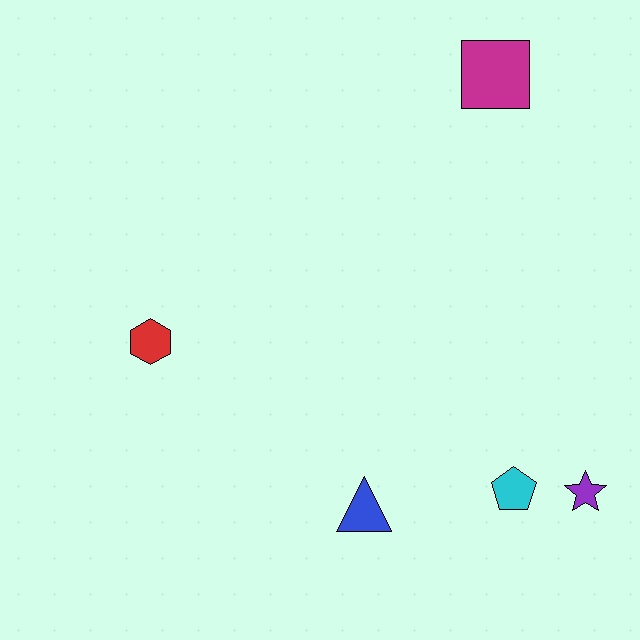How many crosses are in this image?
There are no crosses.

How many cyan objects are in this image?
There is 1 cyan object.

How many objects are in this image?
There are 5 objects.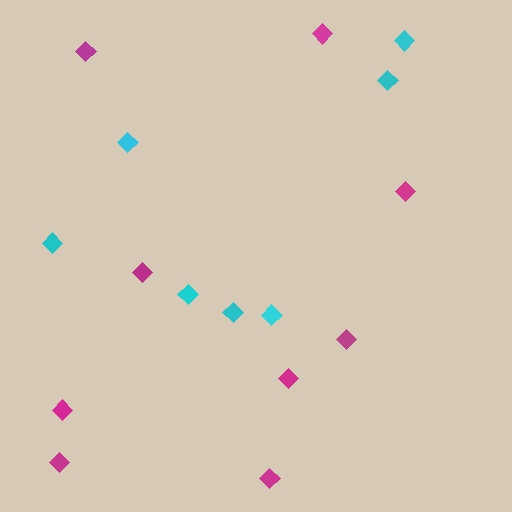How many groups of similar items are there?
There are 2 groups: one group of cyan diamonds (7) and one group of magenta diamonds (9).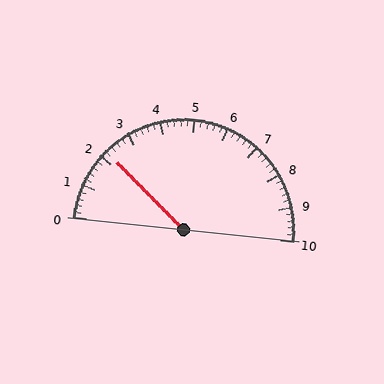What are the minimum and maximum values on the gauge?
The gauge ranges from 0 to 10.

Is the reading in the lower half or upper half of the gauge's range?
The reading is in the lower half of the range (0 to 10).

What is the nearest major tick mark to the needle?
The nearest major tick mark is 2.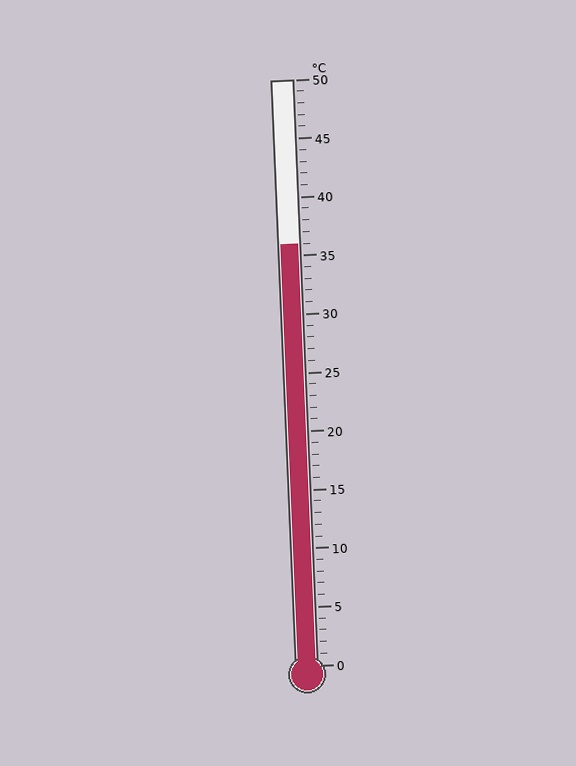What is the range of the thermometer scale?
The thermometer scale ranges from 0°C to 50°C.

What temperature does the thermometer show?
The thermometer shows approximately 36°C.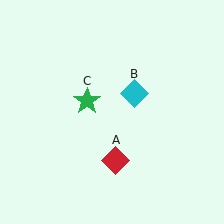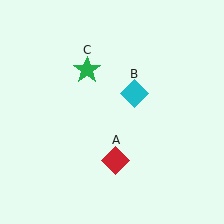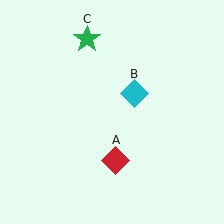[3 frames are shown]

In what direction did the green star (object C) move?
The green star (object C) moved up.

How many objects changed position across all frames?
1 object changed position: green star (object C).